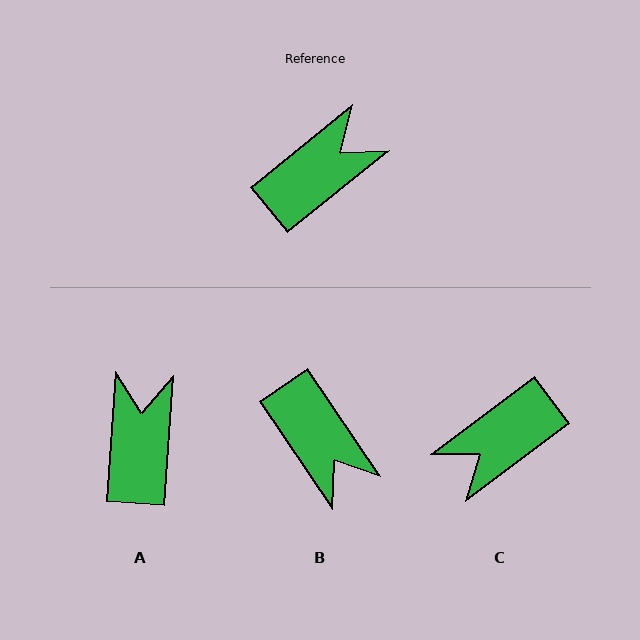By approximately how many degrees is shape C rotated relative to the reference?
Approximately 177 degrees counter-clockwise.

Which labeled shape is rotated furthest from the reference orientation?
C, about 177 degrees away.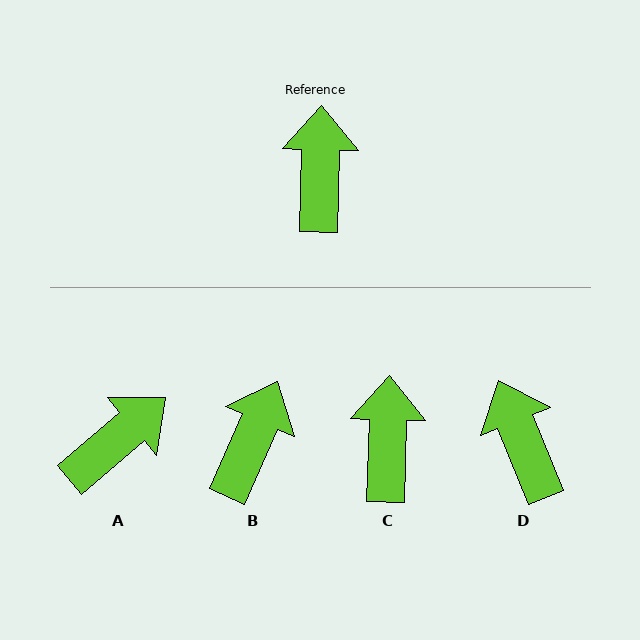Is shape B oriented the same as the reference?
No, it is off by about 22 degrees.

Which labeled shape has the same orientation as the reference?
C.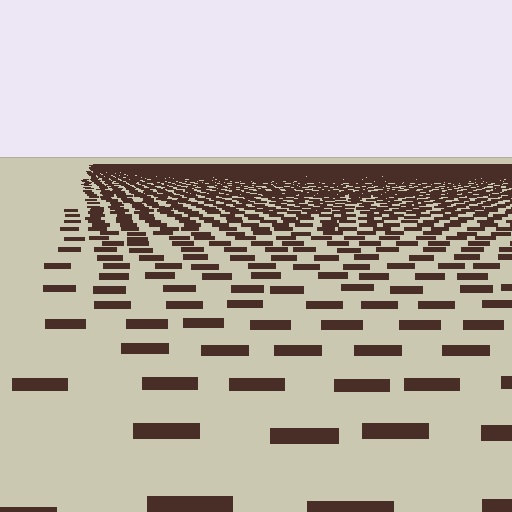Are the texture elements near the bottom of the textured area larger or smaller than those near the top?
Larger. Near the bottom, elements are closer to the viewer and appear at a bigger on-screen size.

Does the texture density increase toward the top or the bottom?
Density increases toward the top.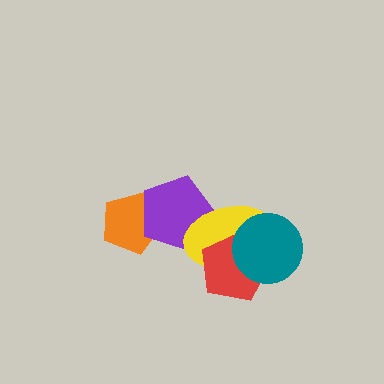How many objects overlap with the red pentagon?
2 objects overlap with the red pentagon.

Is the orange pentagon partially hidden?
Yes, it is partially covered by another shape.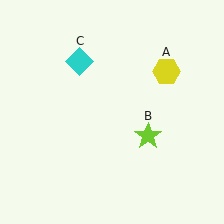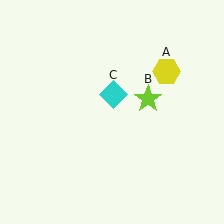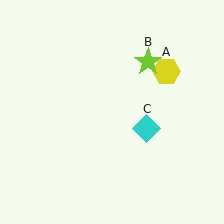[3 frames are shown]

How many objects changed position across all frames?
2 objects changed position: lime star (object B), cyan diamond (object C).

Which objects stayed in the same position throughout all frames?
Yellow hexagon (object A) remained stationary.